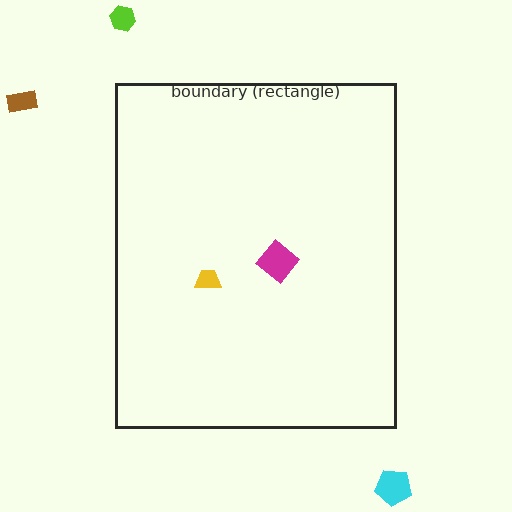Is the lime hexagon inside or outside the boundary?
Outside.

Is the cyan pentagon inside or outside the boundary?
Outside.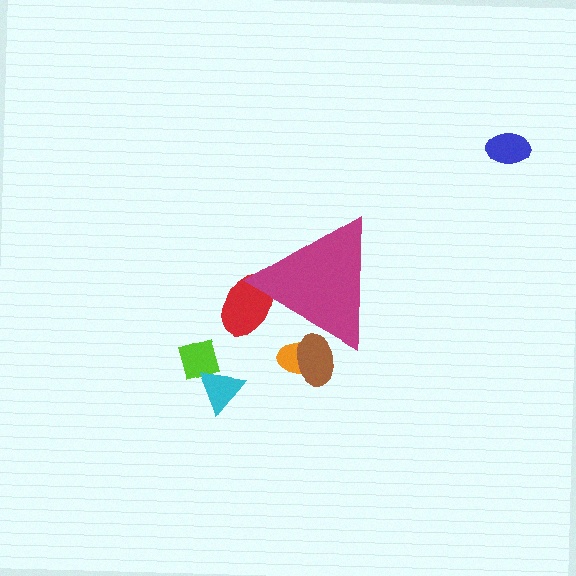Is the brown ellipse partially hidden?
Yes, the brown ellipse is partially hidden behind the magenta triangle.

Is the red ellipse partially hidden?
Yes, the red ellipse is partially hidden behind the magenta triangle.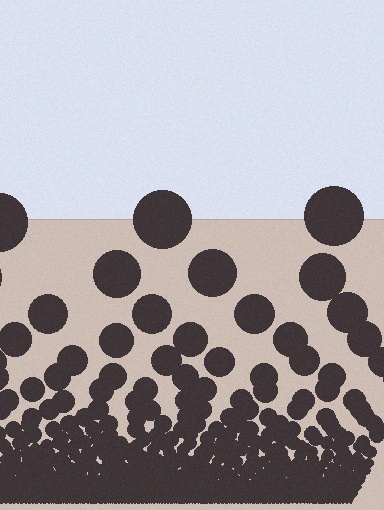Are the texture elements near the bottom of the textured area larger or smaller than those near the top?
Smaller. The gradient is inverted — elements near the bottom are smaller and denser.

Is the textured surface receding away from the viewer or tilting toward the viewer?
The surface appears to tilt toward the viewer. Texture elements get larger and sparser toward the top.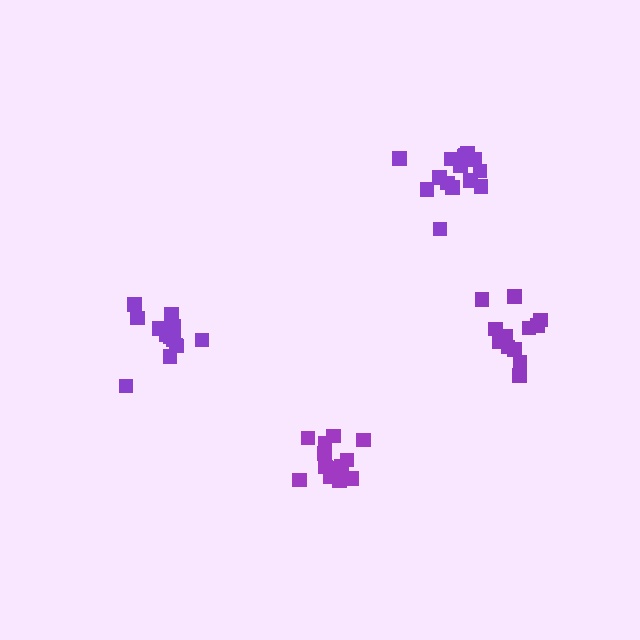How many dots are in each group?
Group 1: 14 dots, Group 2: 17 dots, Group 3: 13 dots, Group 4: 12 dots (56 total).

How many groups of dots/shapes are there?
There are 4 groups.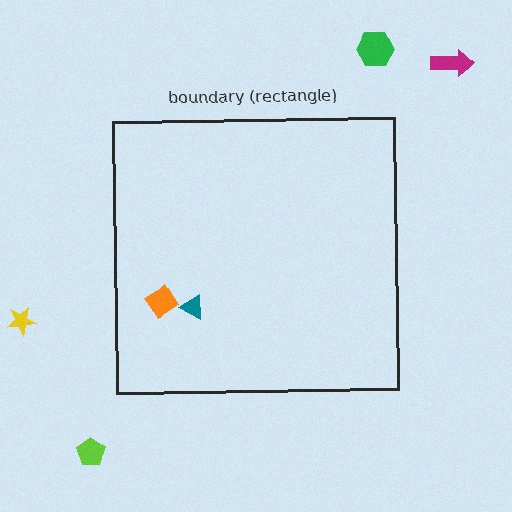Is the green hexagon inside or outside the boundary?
Outside.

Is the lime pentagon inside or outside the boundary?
Outside.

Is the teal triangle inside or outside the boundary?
Inside.